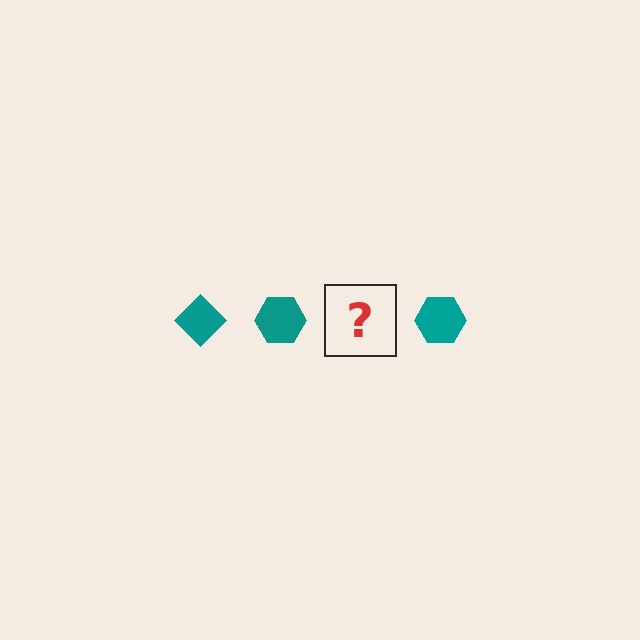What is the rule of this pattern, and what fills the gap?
The rule is that the pattern cycles through diamond, hexagon shapes in teal. The gap should be filled with a teal diamond.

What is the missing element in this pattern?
The missing element is a teal diamond.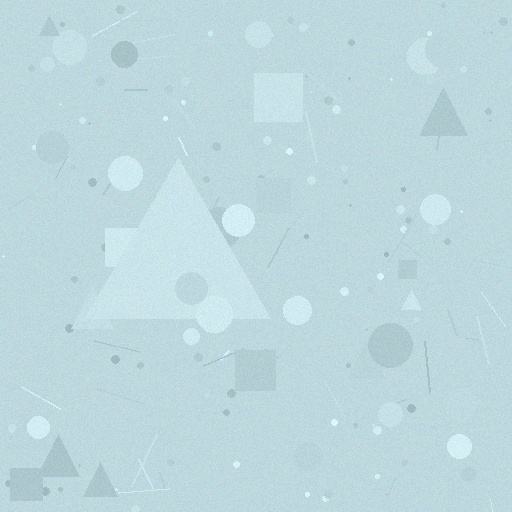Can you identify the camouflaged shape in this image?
The camouflaged shape is a triangle.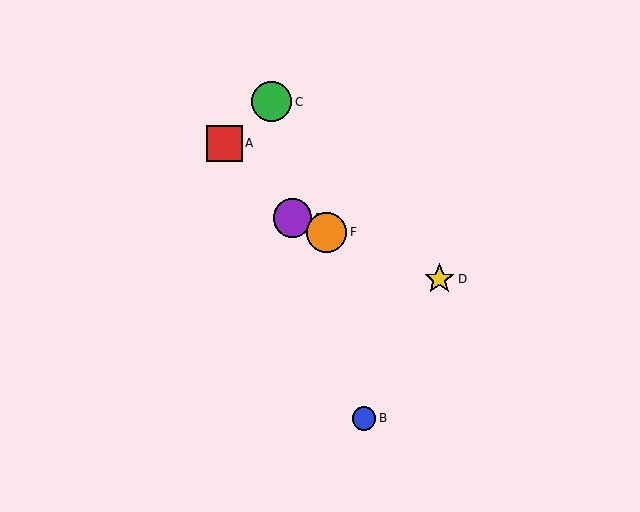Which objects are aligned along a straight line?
Objects D, E, F are aligned along a straight line.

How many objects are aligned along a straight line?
3 objects (D, E, F) are aligned along a straight line.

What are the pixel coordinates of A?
Object A is at (224, 143).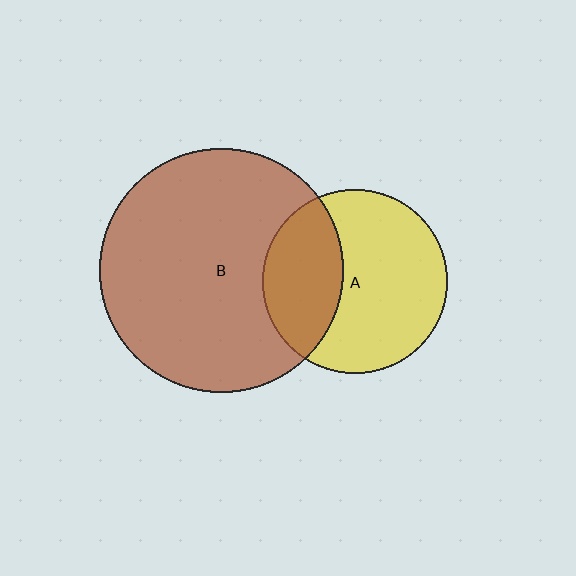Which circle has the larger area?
Circle B (brown).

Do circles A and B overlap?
Yes.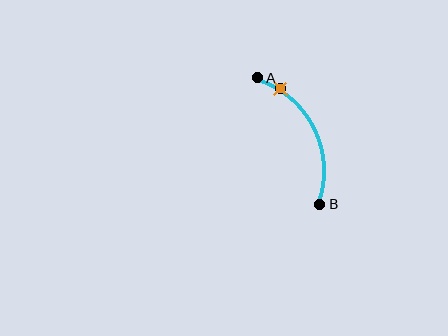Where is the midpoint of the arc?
The arc midpoint is the point on the curve farthest from the straight line joining A and B. It sits to the right of that line.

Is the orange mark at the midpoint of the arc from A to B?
No. The orange mark lies on the arc but is closer to endpoint A. The arc midpoint would be at the point on the curve equidistant along the arc from both A and B.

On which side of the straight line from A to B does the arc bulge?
The arc bulges to the right of the straight line connecting A and B.